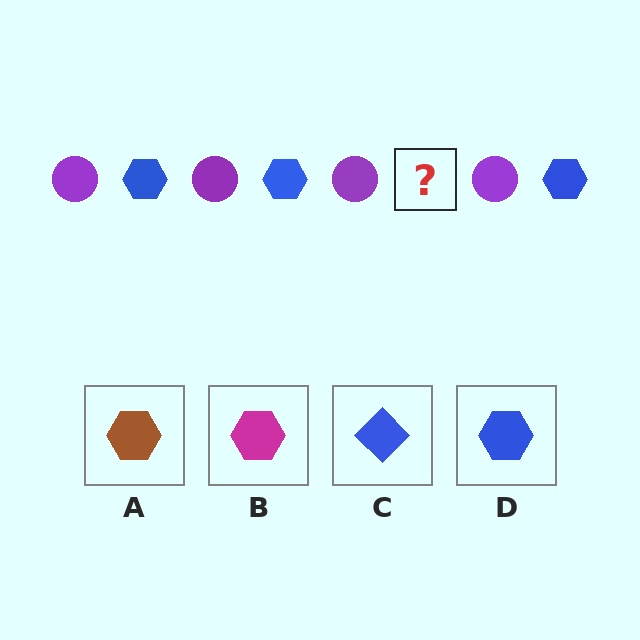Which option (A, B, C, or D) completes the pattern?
D.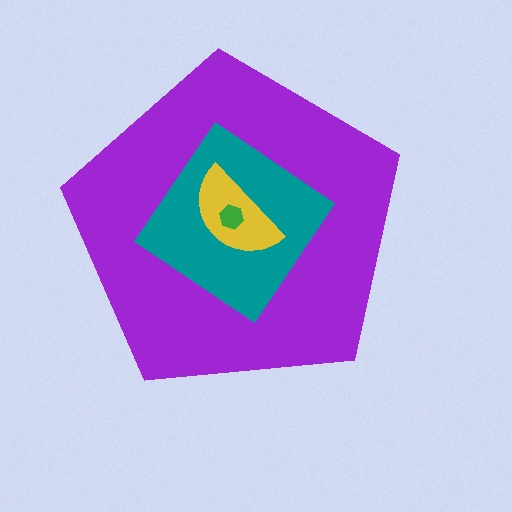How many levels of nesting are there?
4.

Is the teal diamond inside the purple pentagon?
Yes.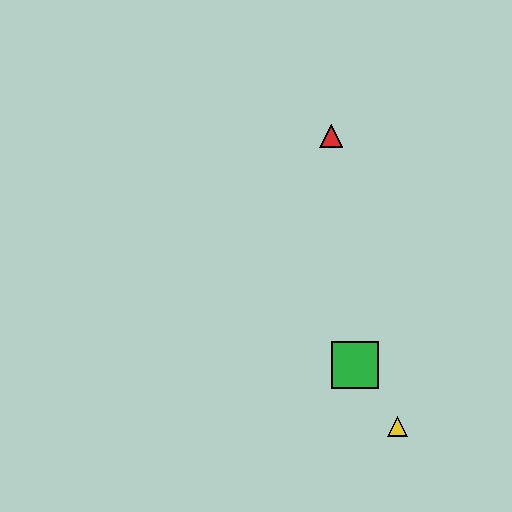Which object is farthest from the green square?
The red triangle is farthest from the green square.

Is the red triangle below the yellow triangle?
No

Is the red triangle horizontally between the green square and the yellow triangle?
No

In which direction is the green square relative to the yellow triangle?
The green square is above the yellow triangle.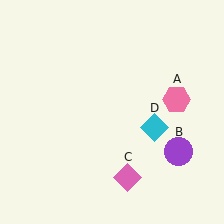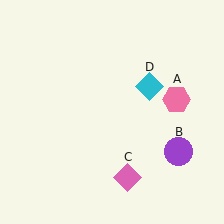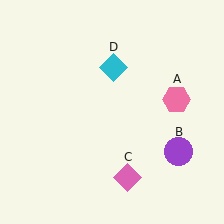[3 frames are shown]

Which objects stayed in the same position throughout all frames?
Pink hexagon (object A) and purple circle (object B) and pink diamond (object C) remained stationary.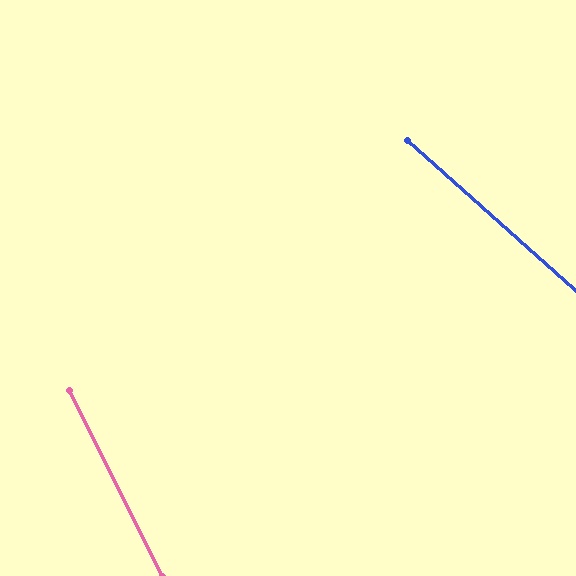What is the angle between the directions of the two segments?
Approximately 22 degrees.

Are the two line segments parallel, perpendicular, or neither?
Neither parallel nor perpendicular — they differ by about 22°.